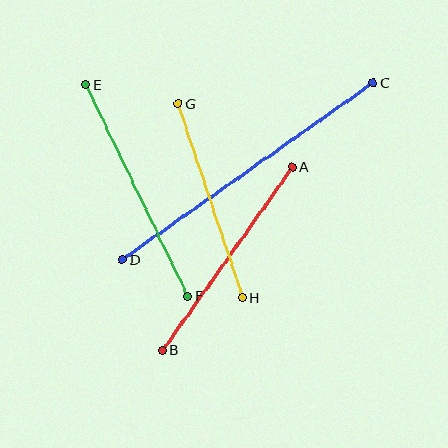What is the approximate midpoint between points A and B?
The midpoint is at approximately (228, 258) pixels.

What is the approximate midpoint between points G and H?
The midpoint is at approximately (210, 200) pixels.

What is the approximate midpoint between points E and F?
The midpoint is at approximately (137, 190) pixels.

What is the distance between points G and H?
The distance is approximately 204 pixels.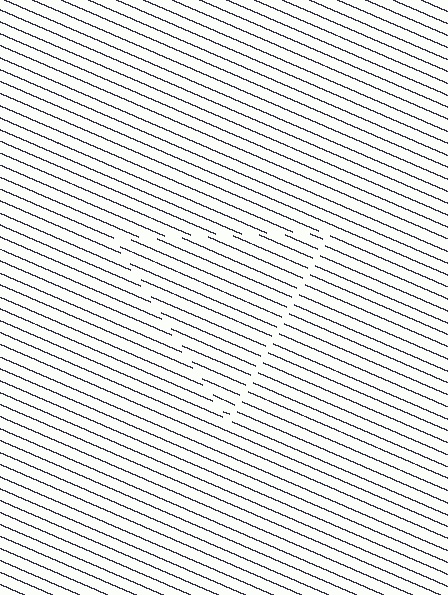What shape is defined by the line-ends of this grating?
An illusory triangle. The interior of the shape contains the same grating, shifted by half a period — the contour is defined by the phase discontinuity where line-ends from the inner and outer gratings abut.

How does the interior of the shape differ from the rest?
The interior of the shape contains the same grating, shifted by half a period — the contour is defined by the phase discontinuity where line-ends from the inner and outer gratings abut.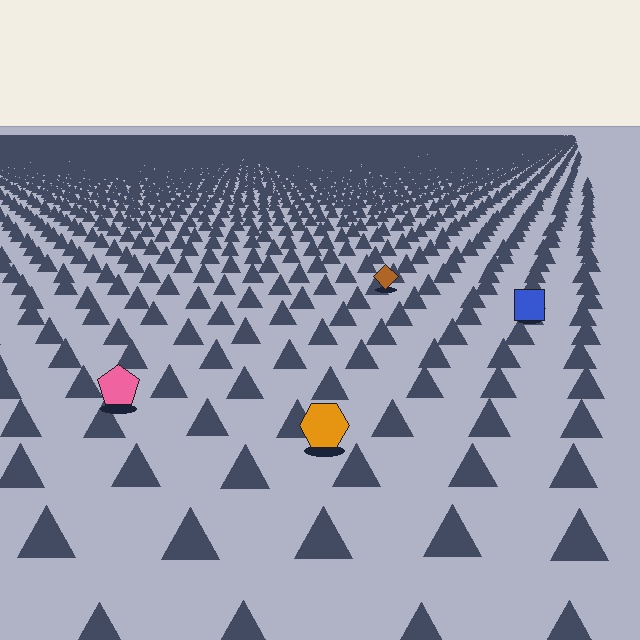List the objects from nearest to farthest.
From nearest to farthest: the orange hexagon, the pink pentagon, the blue square, the brown diamond.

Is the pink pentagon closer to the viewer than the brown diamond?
Yes. The pink pentagon is closer — you can tell from the texture gradient: the ground texture is coarser near it.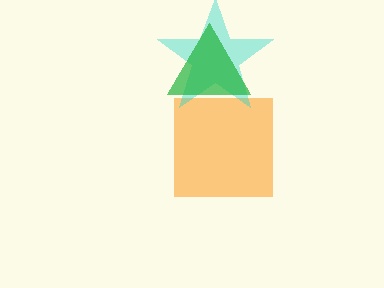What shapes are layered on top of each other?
The layered shapes are: an orange square, a cyan star, a green triangle.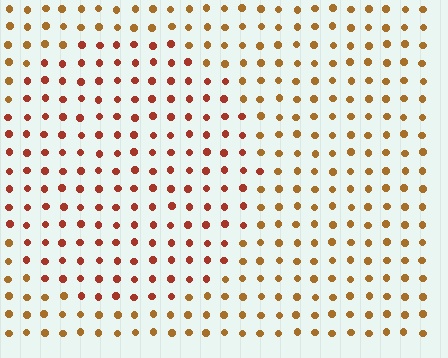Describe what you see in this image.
The image is filled with small brown elements in a uniform arrangement. A circle-shaped region is visible where the elements are tinted to a slightly different hue, forming a subtle color boundary.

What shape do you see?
I see a circle.